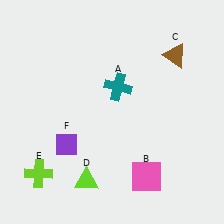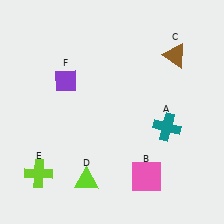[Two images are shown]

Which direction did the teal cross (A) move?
The teal cross (A) moved right.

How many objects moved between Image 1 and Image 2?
2 objects moved between the two images.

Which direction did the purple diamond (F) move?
The purple diamond (F) moved up.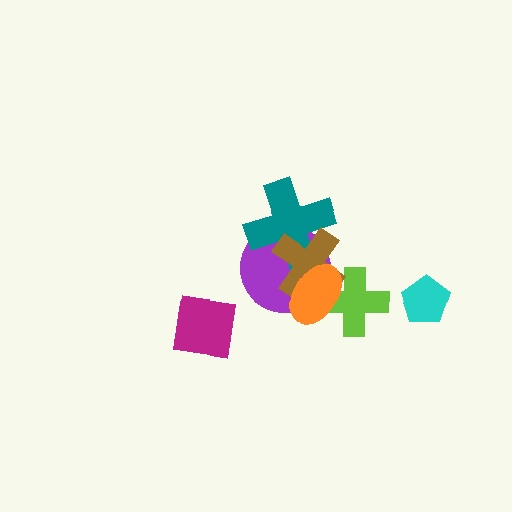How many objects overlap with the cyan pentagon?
0 objects overlap with the cyan pentagon.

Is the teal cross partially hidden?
Yes, it is partially covered by another shape.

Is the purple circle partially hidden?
Yes, it is partially covered by another shape.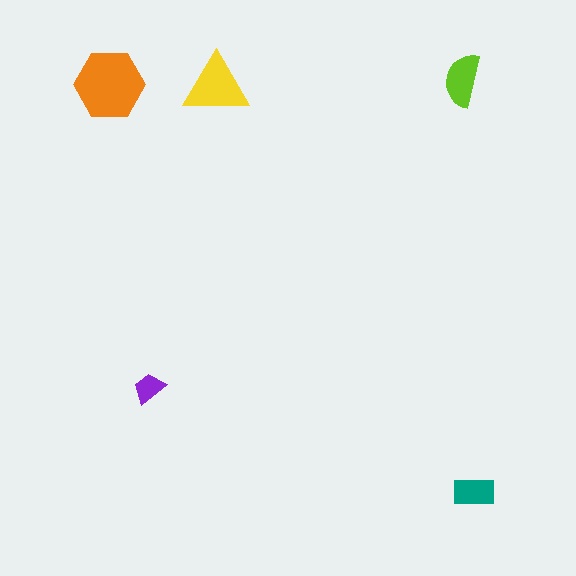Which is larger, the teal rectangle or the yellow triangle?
The yellow triangle.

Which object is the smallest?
The purple trapezoid.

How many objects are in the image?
There are 5 objects in the image.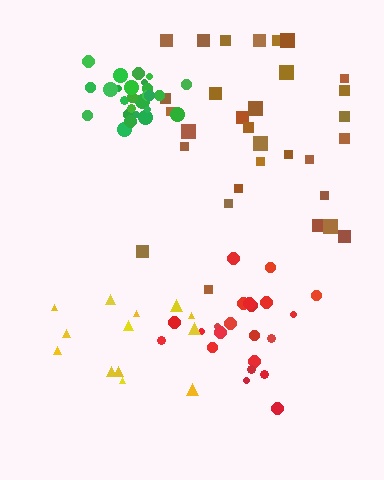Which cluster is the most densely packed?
Green.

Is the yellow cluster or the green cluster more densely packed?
Green.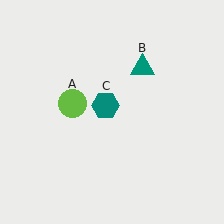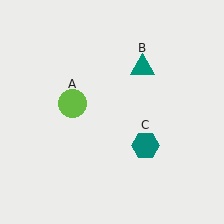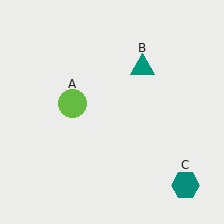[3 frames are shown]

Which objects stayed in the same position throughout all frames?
Lime circle (object A) and teal triangle (object B) remained stationary.